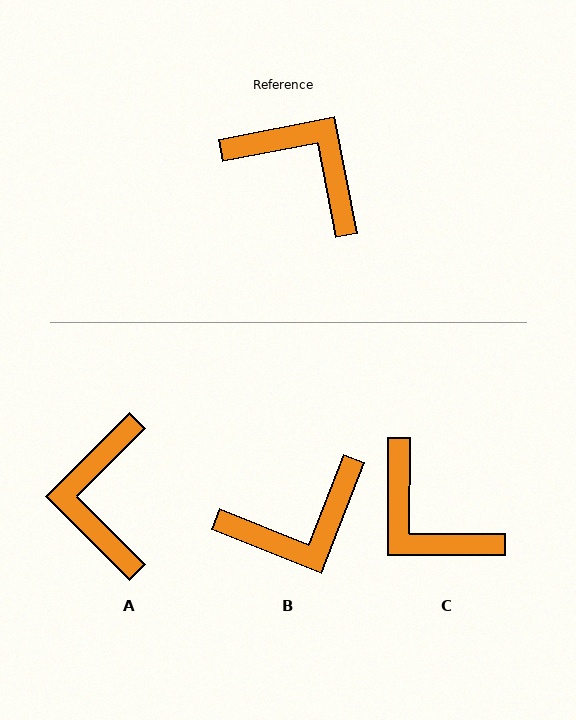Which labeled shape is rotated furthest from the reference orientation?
C, about 169 degrees away.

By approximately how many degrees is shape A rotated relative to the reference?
Approximately 124 degrees counter-clockwise.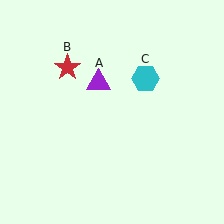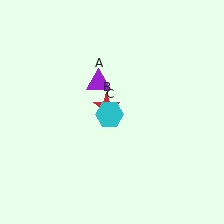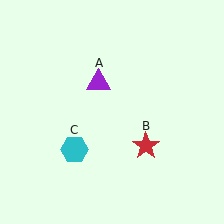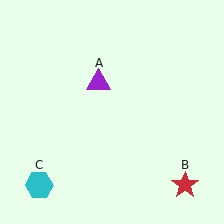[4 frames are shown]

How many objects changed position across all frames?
2 objects changed position: red star (object B), cyan hexagon (object C).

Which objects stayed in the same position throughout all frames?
Purple triangle (object A) remained stationary.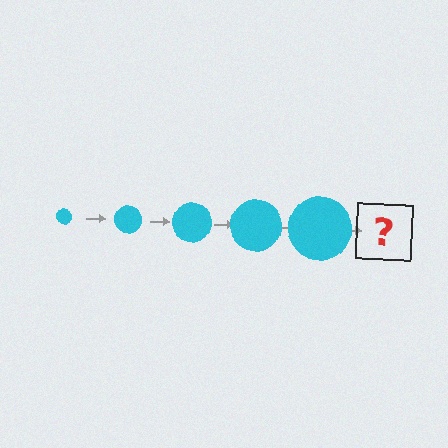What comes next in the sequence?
The next element should be a cyan circle, larger than the previous one.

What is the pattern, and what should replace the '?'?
The pattern is that the circle gets progressively larger each step. The '?' should be a cyan circle, larger than the previous one.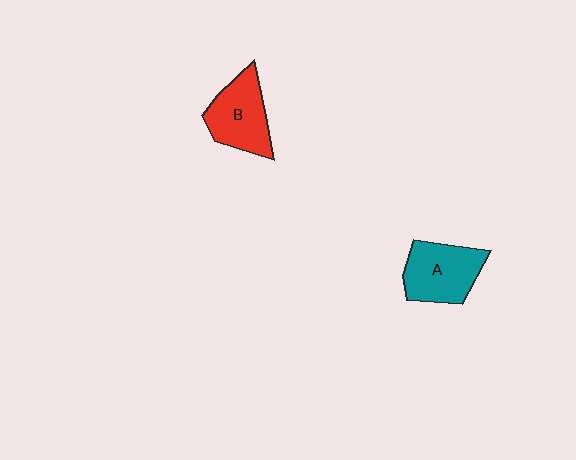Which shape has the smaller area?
Shape B (red).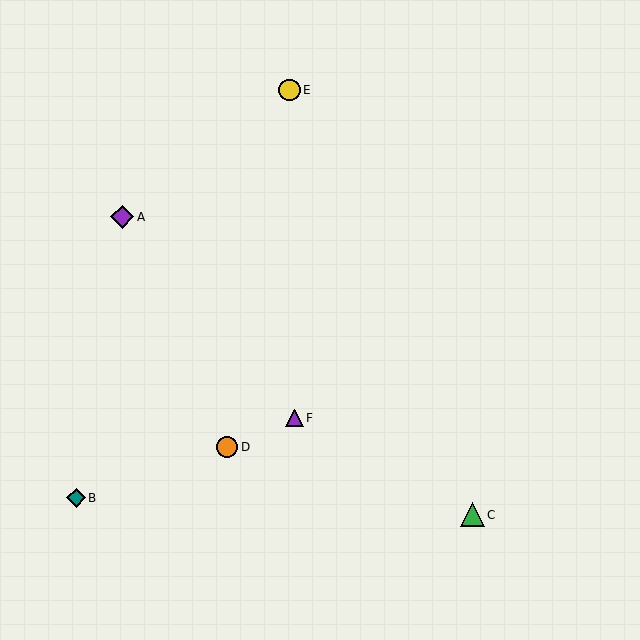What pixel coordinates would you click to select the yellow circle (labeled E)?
Click at (289, 90) to select the yellow circle E.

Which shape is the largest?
The green triangle (labeled C) is the largest.